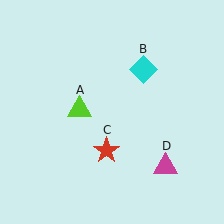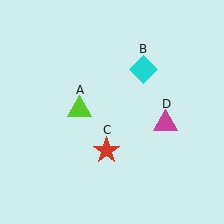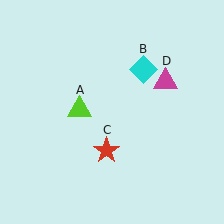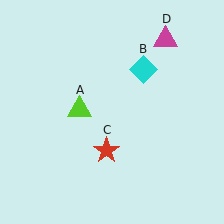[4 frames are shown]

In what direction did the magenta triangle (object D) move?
The magenta triangle (object D) moved up.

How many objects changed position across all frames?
1 object changed position: magenta triangle (object D).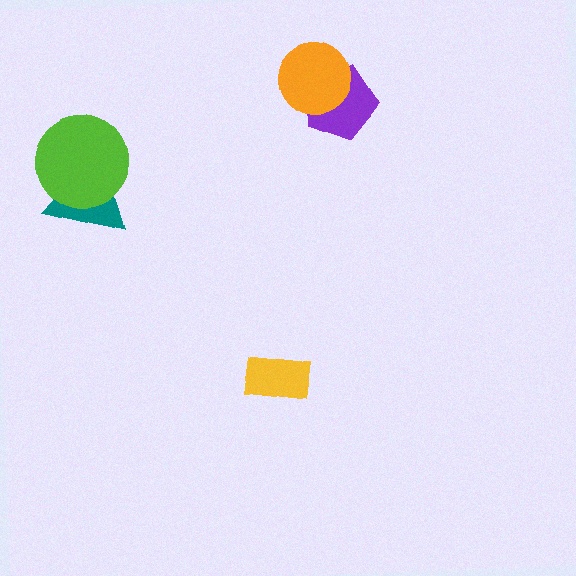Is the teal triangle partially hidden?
Yes, it is partially covered by another shape.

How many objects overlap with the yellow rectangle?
0 objects overlap with the yellow rectangle.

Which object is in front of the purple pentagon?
The orange circle is in front of the purple pentagon.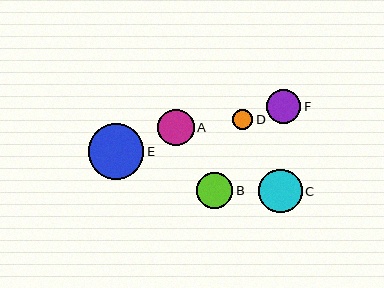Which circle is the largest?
Circle E is the largest with a size of approximately 55 pixels.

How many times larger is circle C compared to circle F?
Circle C is approximately 1.3 times the size of circle F.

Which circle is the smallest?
Circle D is the smallest with a size of approximately 20 pixels.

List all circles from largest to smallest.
From largest to smallest: E, C, A, B, F, D.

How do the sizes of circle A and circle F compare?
Circle A and circle F are approximately the same size.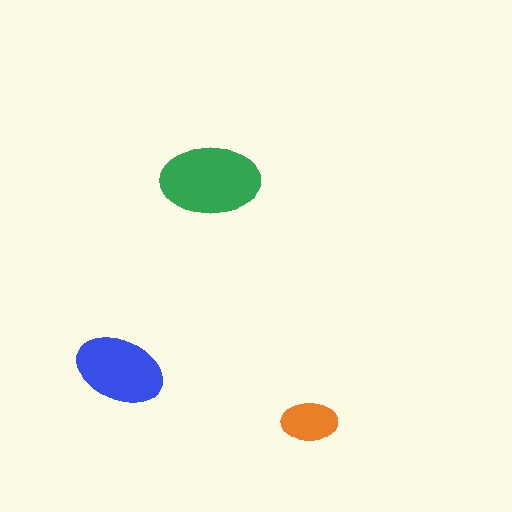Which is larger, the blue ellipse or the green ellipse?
The green one.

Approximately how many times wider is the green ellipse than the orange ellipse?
About 2 times wider.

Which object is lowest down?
The orange ellipse is bottommost.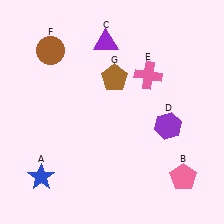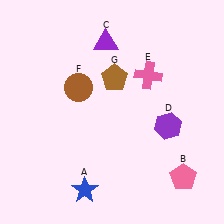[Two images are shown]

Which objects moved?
The objects that moved are: the blue star (A), the brown circle (F).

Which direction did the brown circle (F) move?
The brown circle (F) moved down.